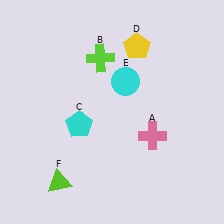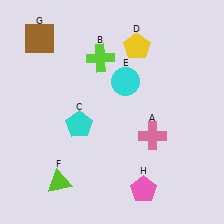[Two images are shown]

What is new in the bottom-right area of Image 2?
A pink pentagon (H) was added in the bottom-right area of Image 2.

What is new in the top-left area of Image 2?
A brown square (G) was added in the top-left area of Image 2.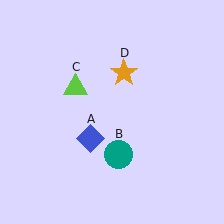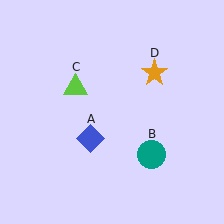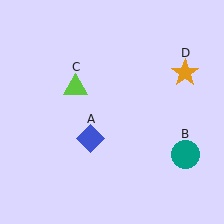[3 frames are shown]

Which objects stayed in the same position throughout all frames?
Blue diamond (object A) and lime triangle (object C) remained stationary.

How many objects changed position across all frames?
2 objects changed position: teal circle (object B), orange star (object D).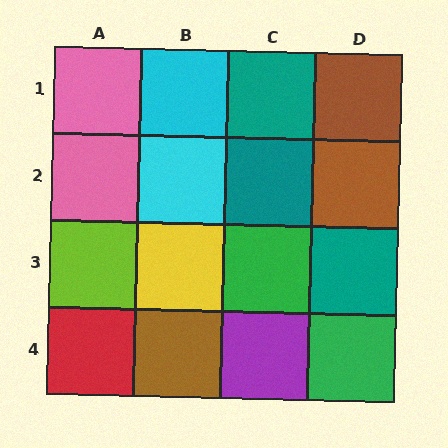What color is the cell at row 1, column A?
Pink.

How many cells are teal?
3 cells are teal.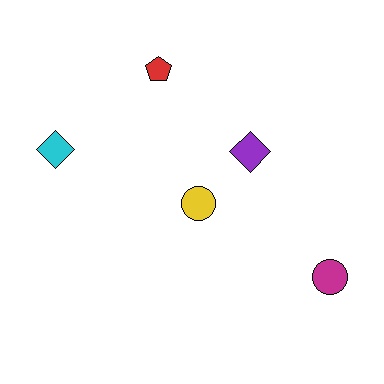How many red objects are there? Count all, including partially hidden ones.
There is 1 red object.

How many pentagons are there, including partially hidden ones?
There is 1 pentagon.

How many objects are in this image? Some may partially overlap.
There are 5 objects.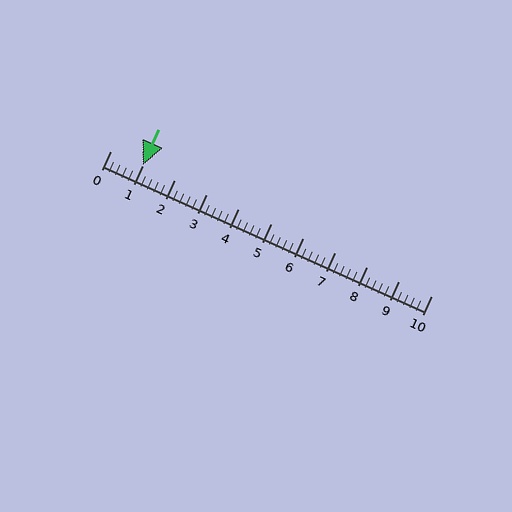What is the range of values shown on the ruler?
The ruler shows values from 0 to 10.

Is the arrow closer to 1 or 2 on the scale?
The arrow is closer to 1.